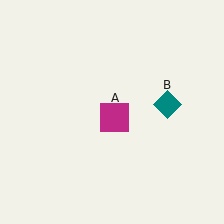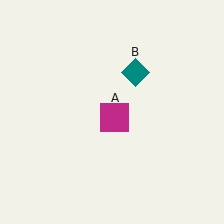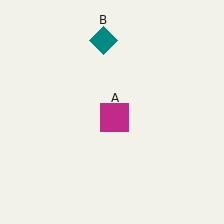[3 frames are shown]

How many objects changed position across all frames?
1 object changed position: teal diamond (object B).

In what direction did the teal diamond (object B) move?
The teal diamond (object B) moved up and to the left.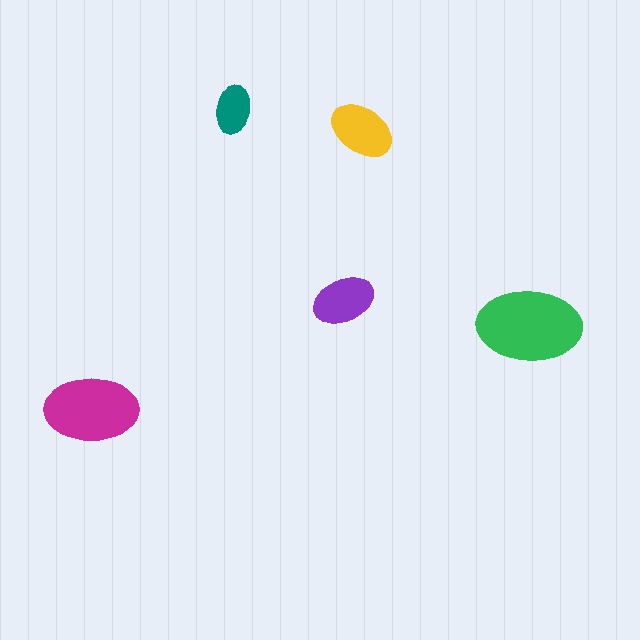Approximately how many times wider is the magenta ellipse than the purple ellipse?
About 1.5 times wider.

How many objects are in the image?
There are 5 objects in the image.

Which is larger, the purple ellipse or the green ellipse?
The green one.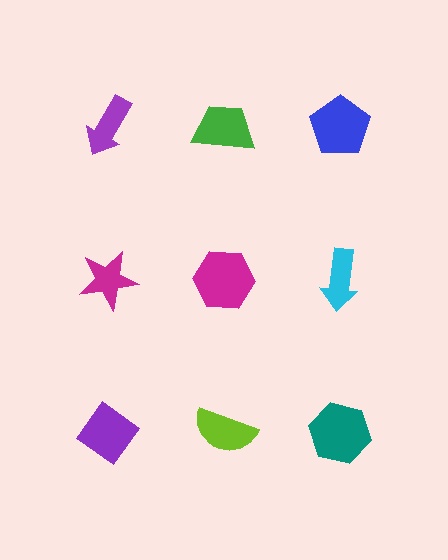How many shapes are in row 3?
3 shapes.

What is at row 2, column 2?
A magenta hexagon.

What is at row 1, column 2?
A green trapezoid.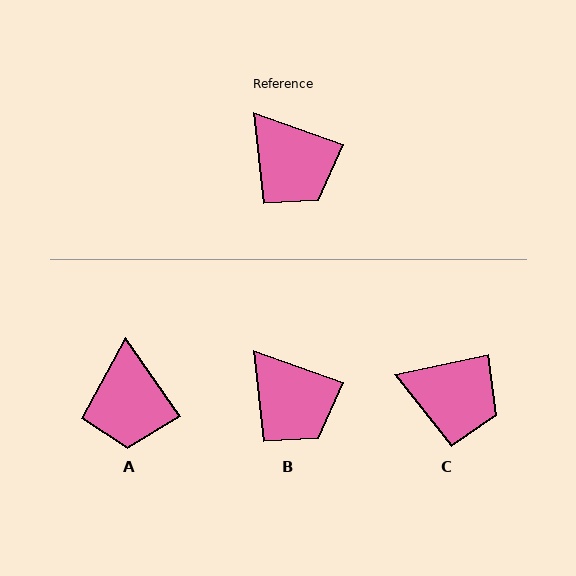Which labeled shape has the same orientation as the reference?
B.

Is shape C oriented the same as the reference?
No, it is off by about 32 degrees.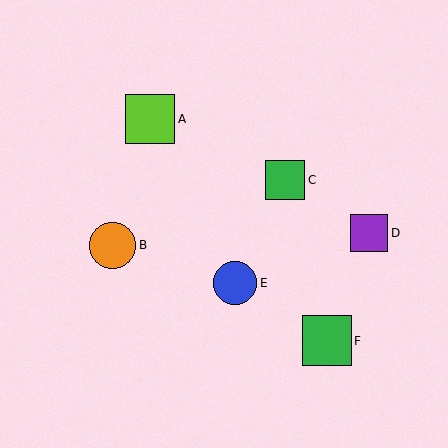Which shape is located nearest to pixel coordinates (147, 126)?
The lime square (labeled A) at (150, 119) is nearest to that location.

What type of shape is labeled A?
Shape A is a lime square.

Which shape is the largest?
The green square (labeled F) is the largest.